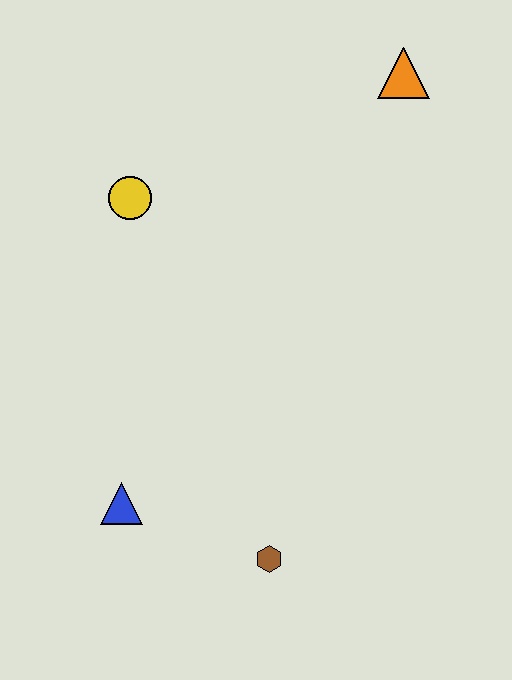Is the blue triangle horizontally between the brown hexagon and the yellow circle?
No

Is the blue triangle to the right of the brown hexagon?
No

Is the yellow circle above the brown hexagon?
Yes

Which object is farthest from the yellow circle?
The brown hexagon is farthest from the yellow circle.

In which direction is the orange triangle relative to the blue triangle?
The orange triangle is above the blue triangle.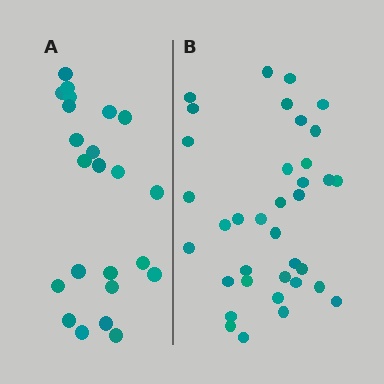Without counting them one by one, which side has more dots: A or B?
Region B (the right region) has more dots.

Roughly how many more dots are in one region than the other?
Region B has approximately 15 more dots than region A.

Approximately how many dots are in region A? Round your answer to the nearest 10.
About 20 dots. (The exact count is 23, which rounds to 20.)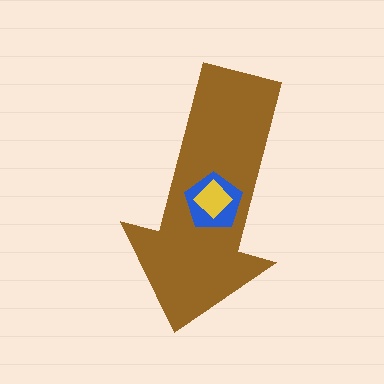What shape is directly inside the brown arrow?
The blue pentagon.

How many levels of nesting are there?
3.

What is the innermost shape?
The yellow diamond.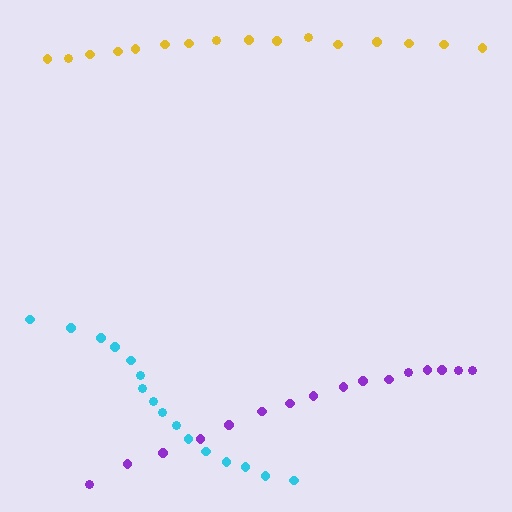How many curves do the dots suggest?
There are 3 distinct paths.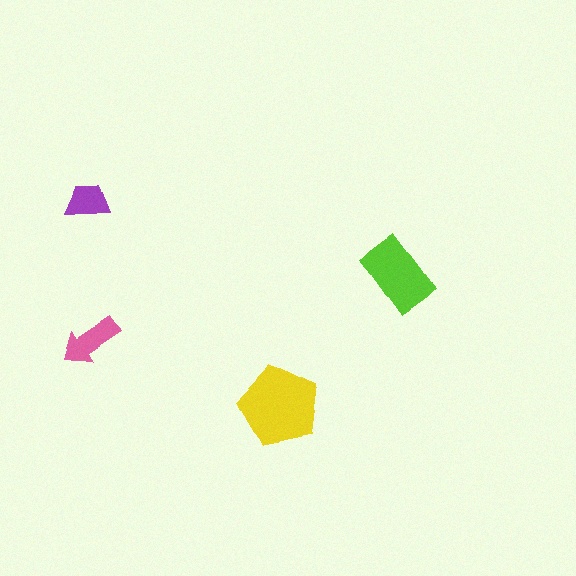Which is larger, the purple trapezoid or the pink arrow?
The pink arrow.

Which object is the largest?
The yellow pentagon.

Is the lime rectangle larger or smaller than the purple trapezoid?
Larger.